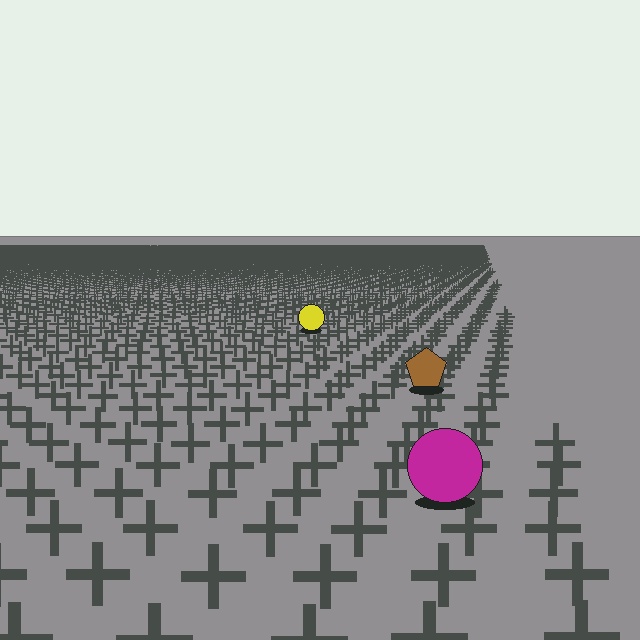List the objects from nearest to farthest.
From nearest to farthest: the magenta circle, the brown pentagon, the yellow circle.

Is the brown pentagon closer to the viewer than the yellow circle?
Yes. The brown pentagon is closer — you can tell from the texture gradient: the ground texture is coarser near it.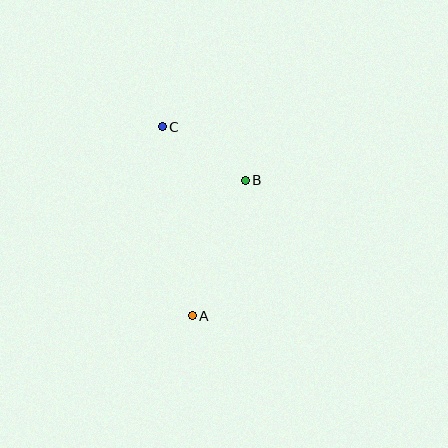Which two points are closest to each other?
Points B and C are closest to each other.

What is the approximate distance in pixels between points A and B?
The distance between A and B is approximately 146 pixels.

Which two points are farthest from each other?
Points A and C are farthest from each other.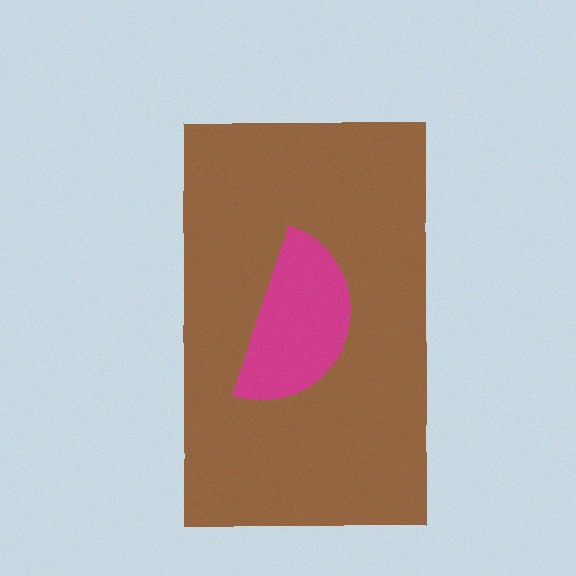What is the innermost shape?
The magenta semicircle.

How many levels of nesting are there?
2.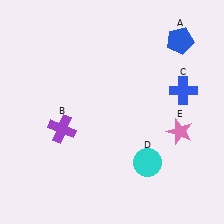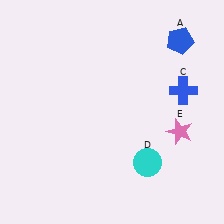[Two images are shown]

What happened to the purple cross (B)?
The purple cross (B) was removed in Image 2. It was in the bottom-left area of Image 1.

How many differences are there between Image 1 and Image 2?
There is 1 difference between the two images.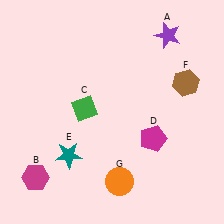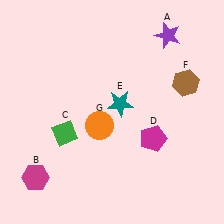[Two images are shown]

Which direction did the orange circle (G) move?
The orange circle (G) moved up.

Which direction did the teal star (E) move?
The teal star (E) moved up.